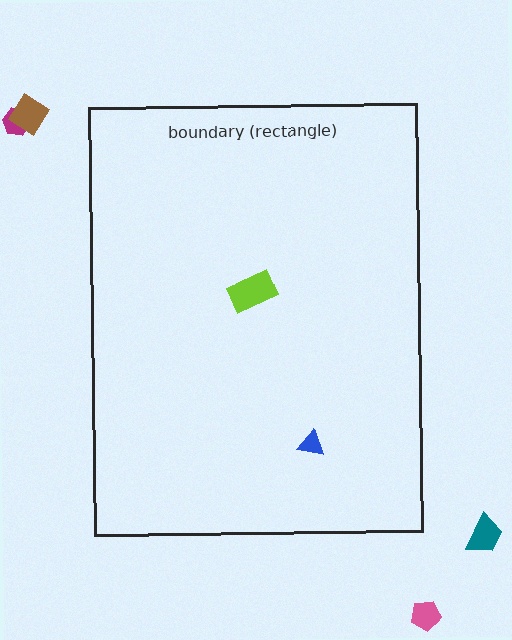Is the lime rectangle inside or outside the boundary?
Inside.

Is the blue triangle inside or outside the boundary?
Inside.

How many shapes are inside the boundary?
2 inside, 4 outside.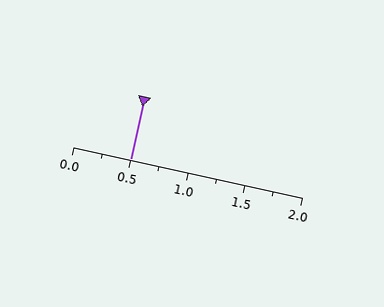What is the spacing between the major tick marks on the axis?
The major ticks are spaced 0.5 apart.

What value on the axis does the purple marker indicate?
The marker indicates approximately 0.5.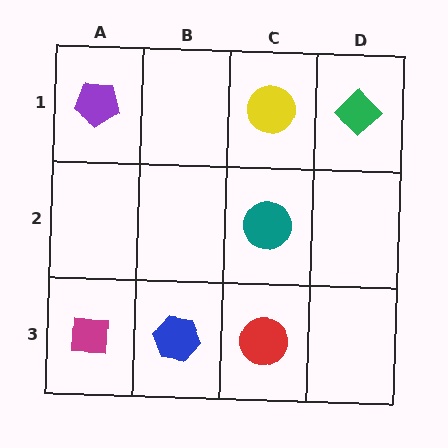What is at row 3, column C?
A red circle.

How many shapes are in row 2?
1 shape.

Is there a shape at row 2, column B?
No, that cell is empty.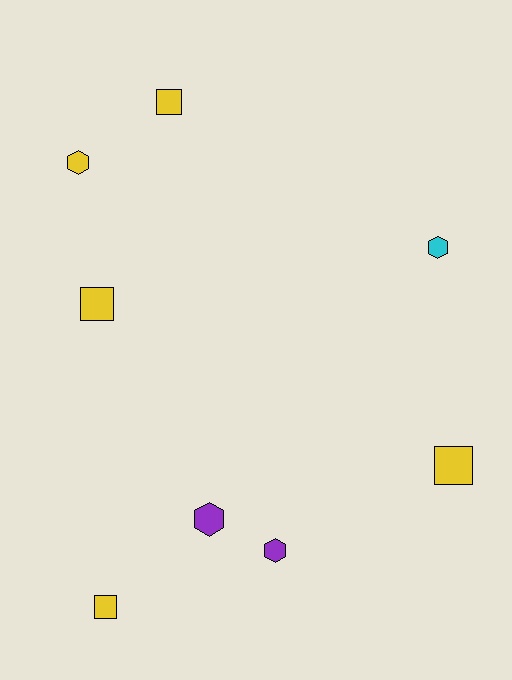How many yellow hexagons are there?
There is 1 yellow hexagon.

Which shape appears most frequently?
Square, with 4 objects.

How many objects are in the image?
There are 8 objects.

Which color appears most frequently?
Yellow, with 5 objects.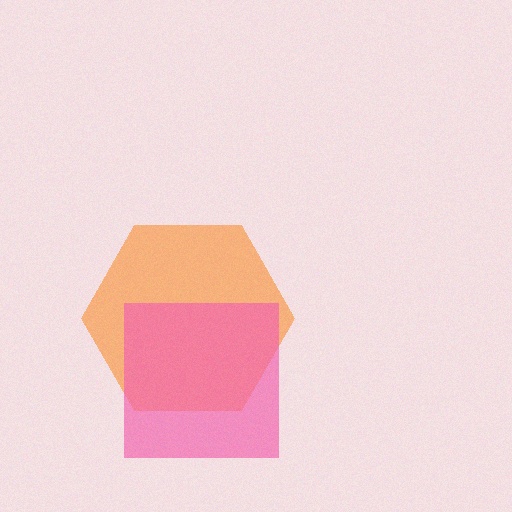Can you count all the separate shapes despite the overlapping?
Yes, there are 2 separate shapes.